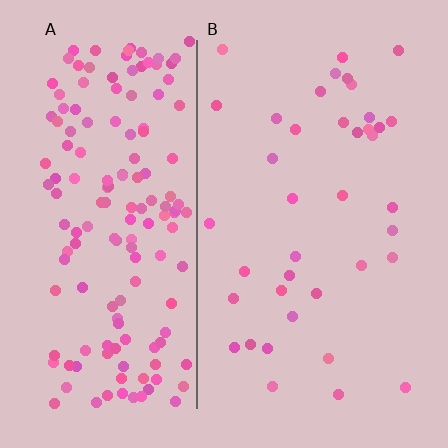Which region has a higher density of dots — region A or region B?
A (the left).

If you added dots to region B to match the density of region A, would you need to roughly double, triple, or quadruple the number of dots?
Approximately quadruple.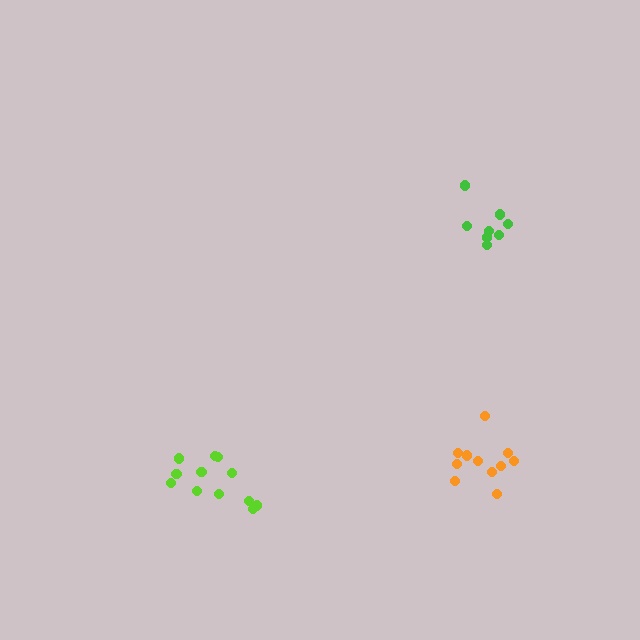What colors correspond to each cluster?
The clusters are colored: lime, orange, green.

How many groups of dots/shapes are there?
There are 3 groups.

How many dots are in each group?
Group 1: 12 dots, Group 2: 11 dots, Group 3: 8 dots (31 total).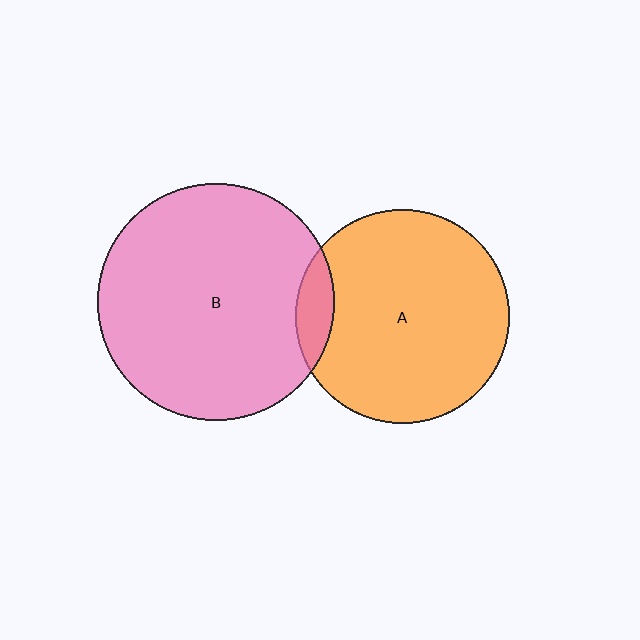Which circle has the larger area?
Circle B (pink).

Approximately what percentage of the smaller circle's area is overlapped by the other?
Approximately 10%.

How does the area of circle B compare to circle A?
Approximately 1.2 times.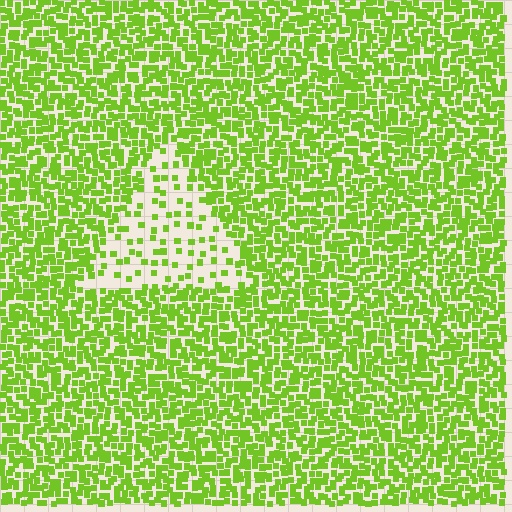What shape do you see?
I see a triangle.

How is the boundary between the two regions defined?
The boundary is defined by a change in element density (approximately 3.1x ratio). All elements are the same color, size, and shape.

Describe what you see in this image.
The image contains small lime elements arranged at two different densities. A triangle-shaped region is visible where the elements are less densely packed than the surrounding area.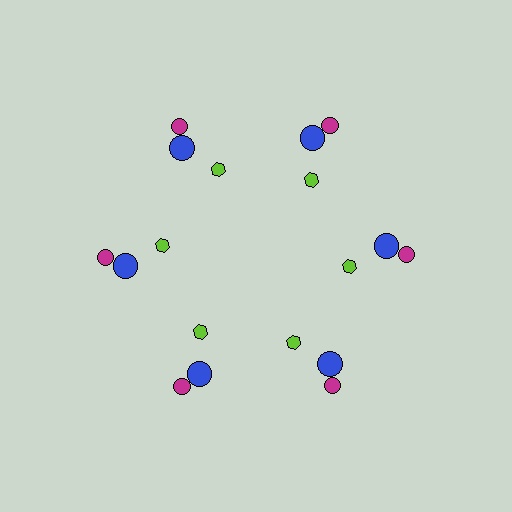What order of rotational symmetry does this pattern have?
This pattern has 6-fold rotational symmetry.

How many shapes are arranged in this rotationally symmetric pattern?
There are 18 shapes, arranged in 6 groups of 3.